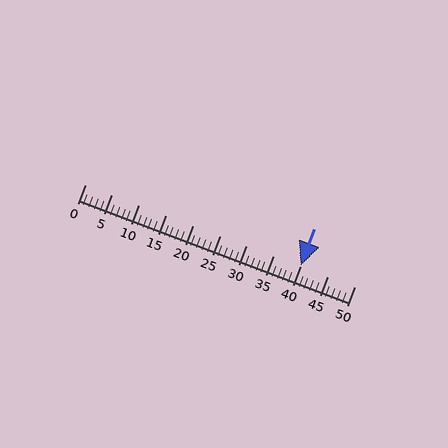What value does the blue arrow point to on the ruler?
The blue arrow points to approximately 40.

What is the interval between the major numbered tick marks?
The major tick marks are spaced 5 units apart.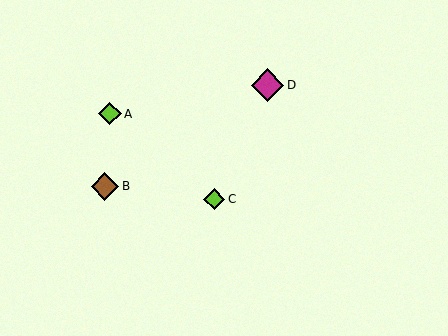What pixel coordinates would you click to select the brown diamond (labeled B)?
Click at (105, 186) to select the brown diamond B.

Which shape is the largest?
The magenta diamond (labeled D) is the largest.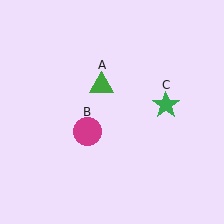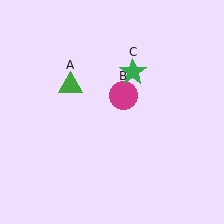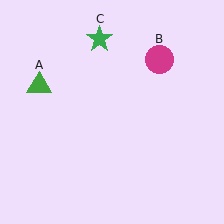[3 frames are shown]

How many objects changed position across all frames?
3 objects changed position: green triangle (object A), magenta circle (object B), green star (object C).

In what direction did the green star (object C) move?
The green star (object C) moved up and to the left.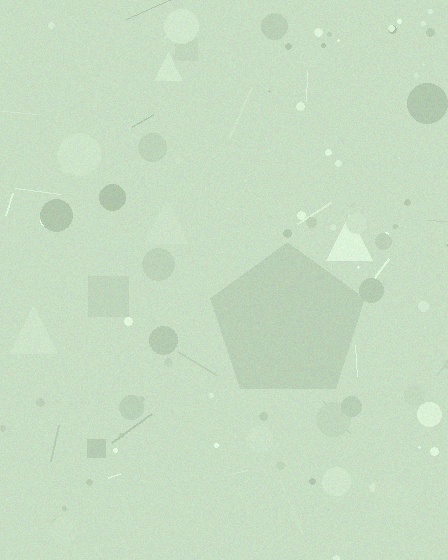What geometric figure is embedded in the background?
A pentagon is embedded in the background.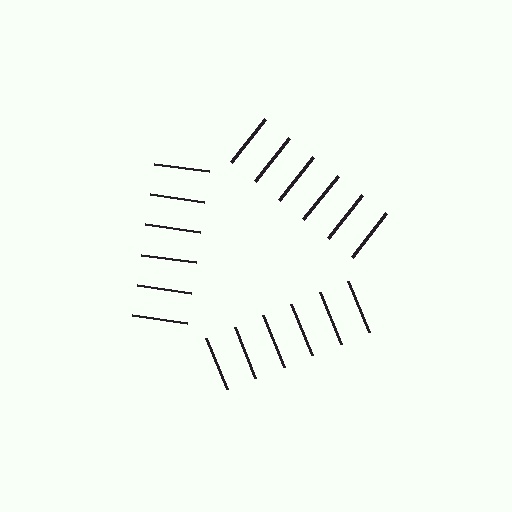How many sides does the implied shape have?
3 sides — the line-ends trace a triangle.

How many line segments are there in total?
18 — 6 along each of the 3 edges.